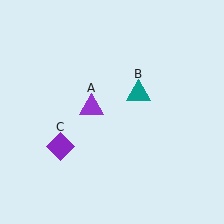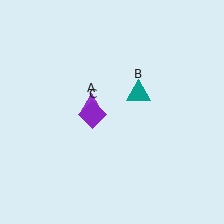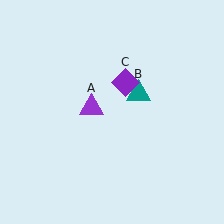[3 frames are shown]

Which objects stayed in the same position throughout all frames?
Purple triangle (object A) and teal triangle (object B) remained stationary.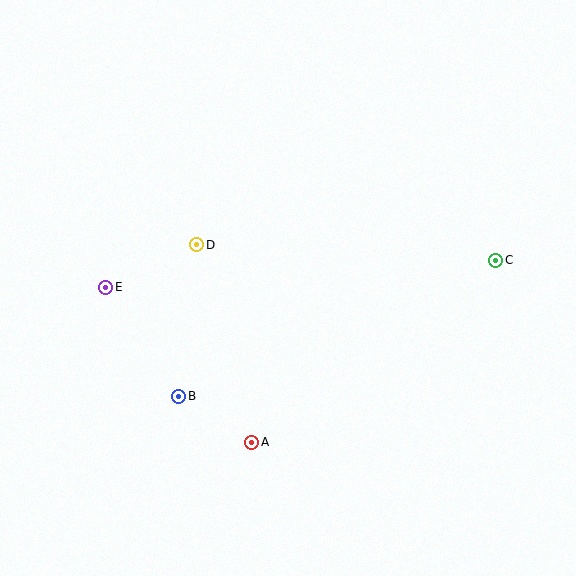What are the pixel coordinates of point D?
Point D is at (197, 245).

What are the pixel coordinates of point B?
Point B is at (179, 396).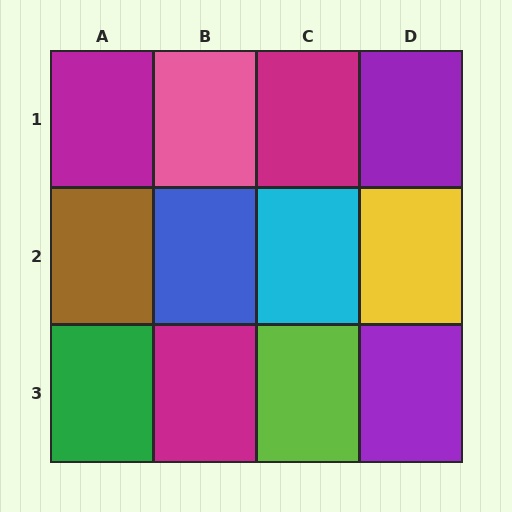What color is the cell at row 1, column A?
Magenta.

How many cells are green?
1 cell is green.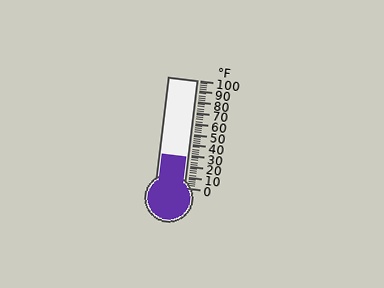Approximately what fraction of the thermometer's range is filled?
The thermometer is filled to approximately 30% of its range.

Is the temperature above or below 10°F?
The temperature is above 10°F.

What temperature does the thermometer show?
The thermometer shows approximately 28°F.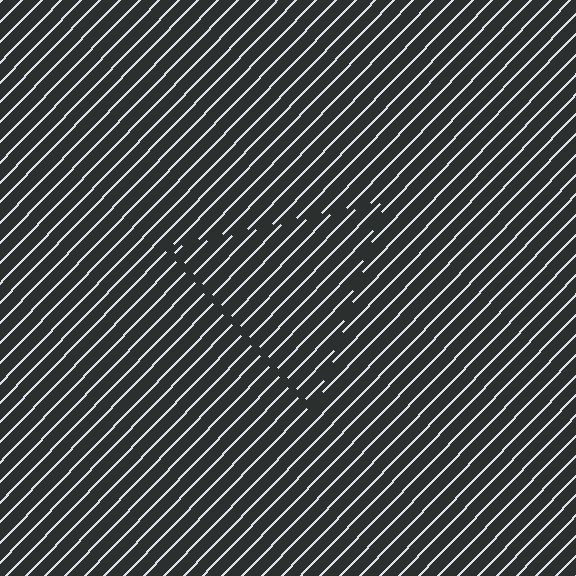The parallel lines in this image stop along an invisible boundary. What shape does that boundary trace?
An illusory triangle. The interior of the shape contains the same grating, shifted by half a period — the contour is defined by the phase discontinuity where line-ends from the inner and outer gratings abut.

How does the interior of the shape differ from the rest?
The interior of the shape contains the same grating, shifted by half a period — the contour is defined by the phase discontinuity where line-ends from the inner and outer gratings abut.